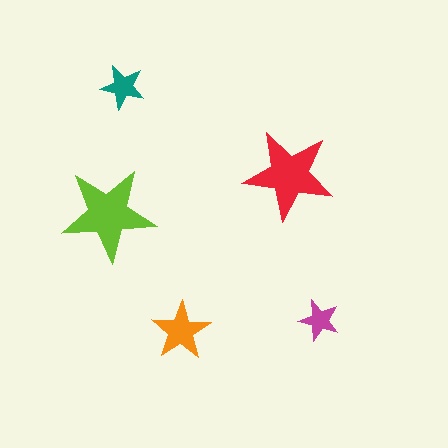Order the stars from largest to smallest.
the lime one, the red one, the orange one, the teal one, the magenta one.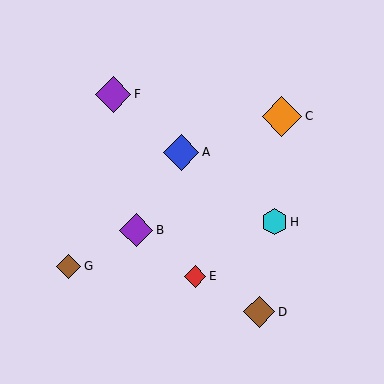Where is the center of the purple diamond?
The center of the purple diamond is at (136, 230).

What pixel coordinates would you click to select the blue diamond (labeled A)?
Click at (181, 152) to select the blue diamond A.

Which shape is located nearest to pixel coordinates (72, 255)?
The brown diamond (labeled G) at (69, 266) is nearest to that location.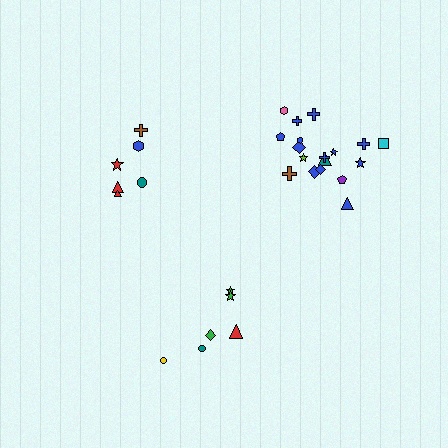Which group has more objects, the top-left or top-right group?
The top-right group.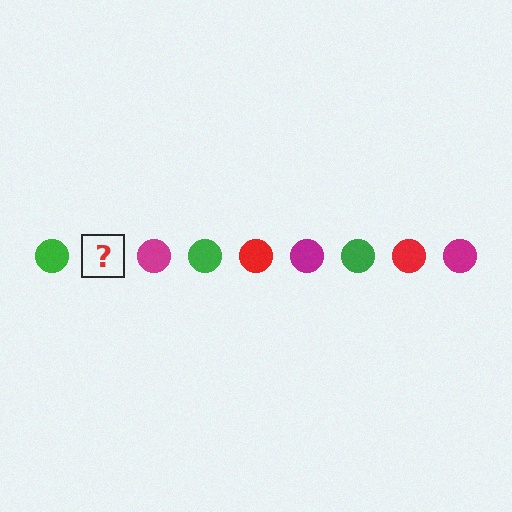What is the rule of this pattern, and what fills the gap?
The rule is that the pattern cycles through green, red, magenta circles. The gap should be filled with a red circle.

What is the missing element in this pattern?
The missing element is a red circle.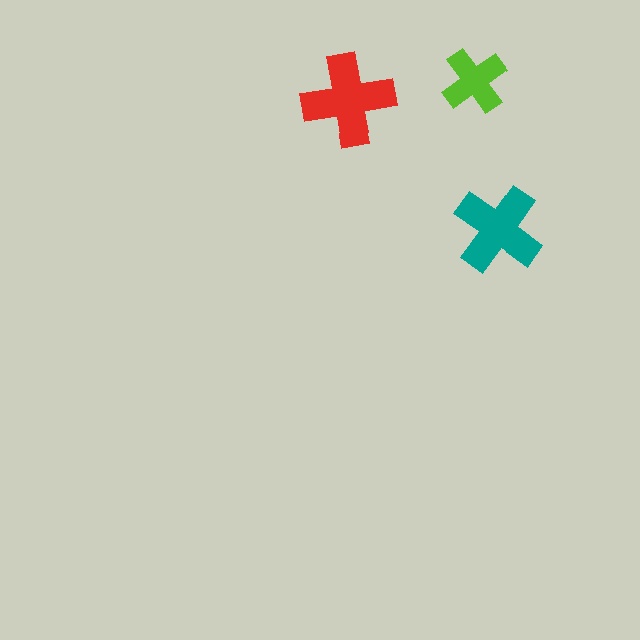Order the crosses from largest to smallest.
the red one, the teal one, the lime one.